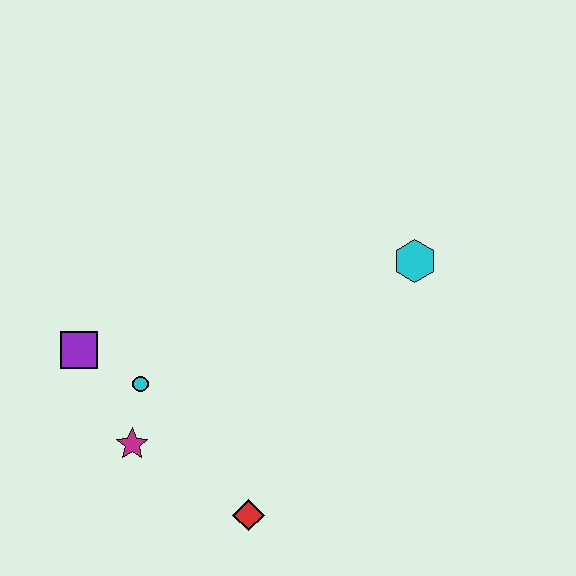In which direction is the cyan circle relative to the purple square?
The cyan circle is to the right of the purple square.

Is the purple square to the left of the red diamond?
Yes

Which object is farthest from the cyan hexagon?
The purple square is farthest from the cyan hexagon.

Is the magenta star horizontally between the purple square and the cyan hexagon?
Yes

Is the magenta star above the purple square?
No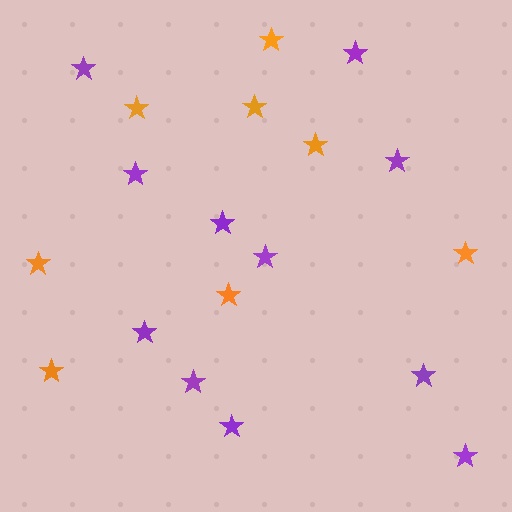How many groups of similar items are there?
There are 2 groups: one group of orange stars (8) and one group of purple stars (11).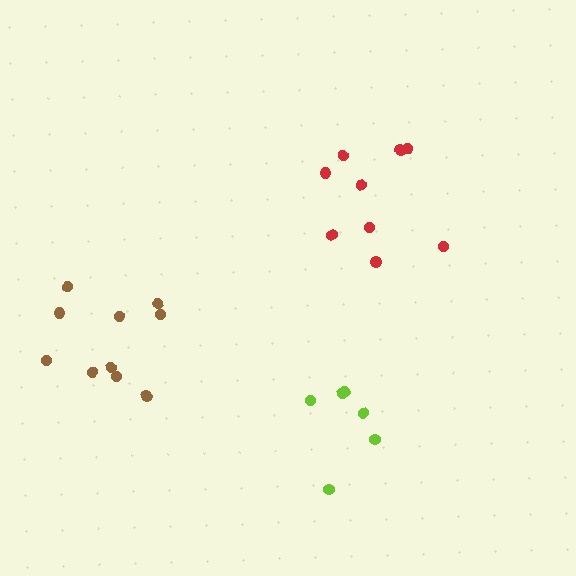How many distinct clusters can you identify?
There are 3 distinct clusters.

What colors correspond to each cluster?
The clusters are colored: red, lime, brown.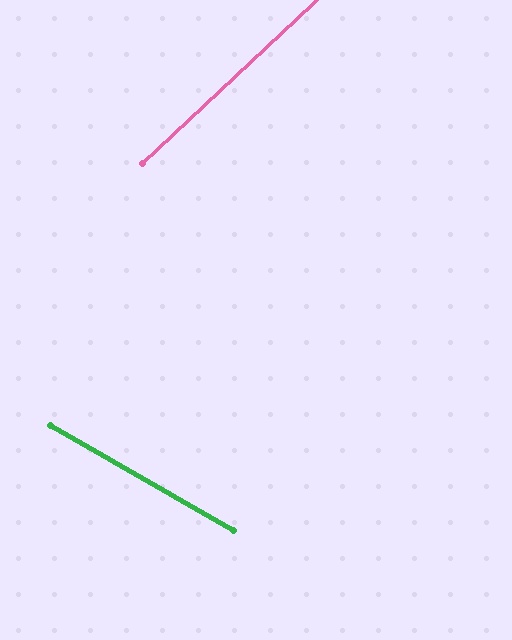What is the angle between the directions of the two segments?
Approximately 73 degrees.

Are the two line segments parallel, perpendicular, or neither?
Neither parallel nor perpendicular — they differ by about 73°.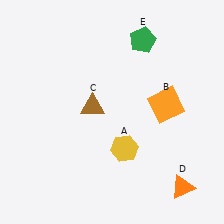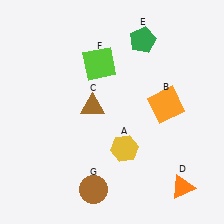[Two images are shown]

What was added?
A lime square (F), a brown circle (G) were added in Image 2.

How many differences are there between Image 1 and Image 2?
There are 2 differences between the two images.